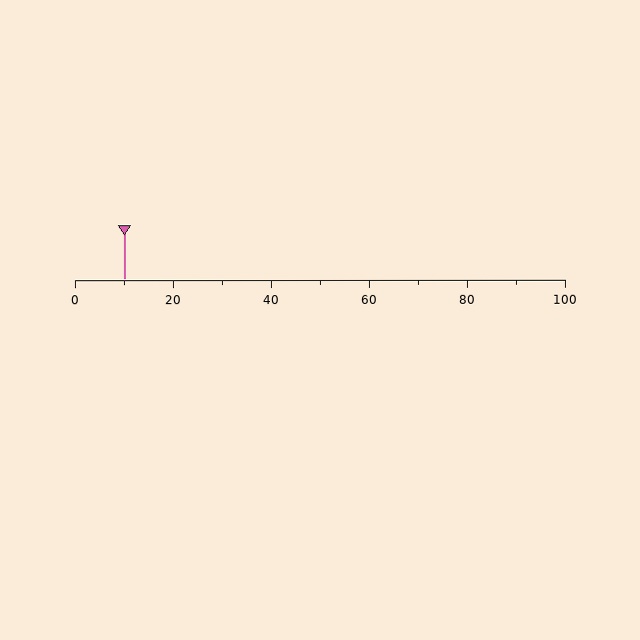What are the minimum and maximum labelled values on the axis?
The axis runs from 0 to 100.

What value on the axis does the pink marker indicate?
The marker indicates approximately 10.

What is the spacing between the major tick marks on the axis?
The major ticks are spaced 20 apart.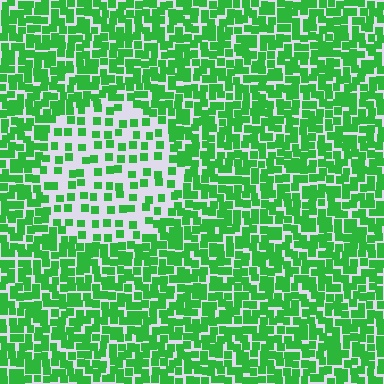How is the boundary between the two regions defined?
The boundary is defined by a change in element density (approximately 2.3x ratio). All elements are the same color, size, and shape.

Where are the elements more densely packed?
The elements are more densely packed outside the circle boundary.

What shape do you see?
I see a circle.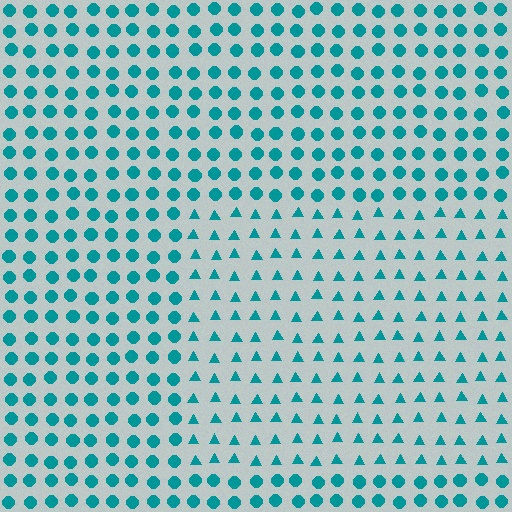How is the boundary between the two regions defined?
The boundary is defined by a change in element shape: triangles inside vs. circles outside. All elements share the same color and spacing.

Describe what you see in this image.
The image is filled with small teal elements arranged in a uniform grid. A rectangle-shaped region contains triangles, while the surrounding area contains circles. The boundary is defined purely by the change in element shape.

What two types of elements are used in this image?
The image uses triangles inside the rectangle region and circles outside it.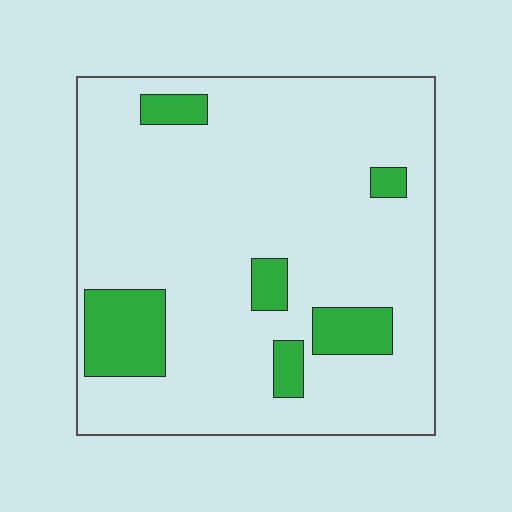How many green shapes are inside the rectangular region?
6.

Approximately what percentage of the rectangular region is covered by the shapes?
Approximately 15%.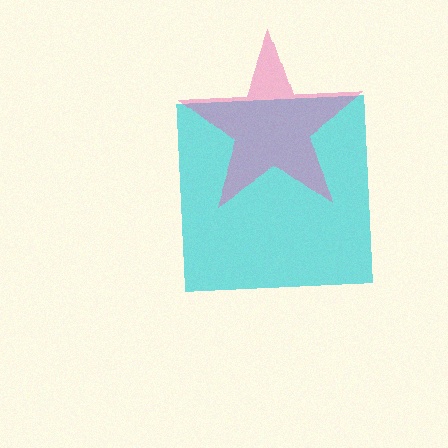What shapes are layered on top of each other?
The layered shapes are: a cyan square, a pink star.